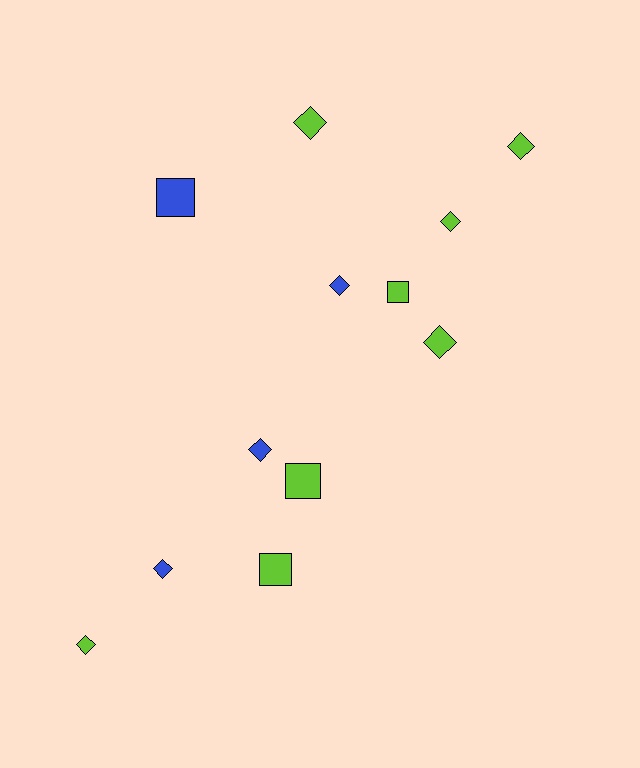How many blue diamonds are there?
There are 3 blue diamonds.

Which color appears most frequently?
Lime, with 8 objects.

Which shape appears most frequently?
Diamond, with 8 objects.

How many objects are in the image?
There are 12 objects.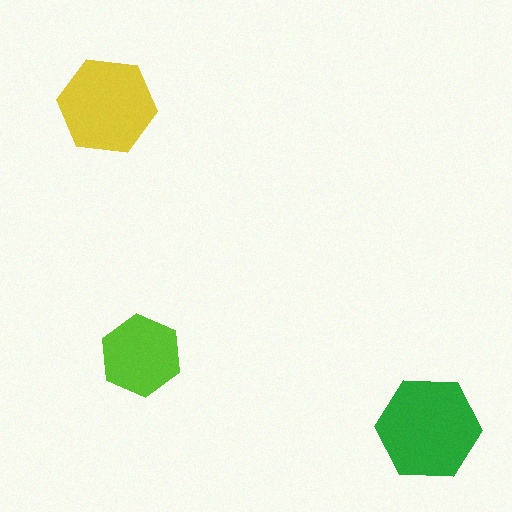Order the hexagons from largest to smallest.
the green one, the yellow one, the lime one.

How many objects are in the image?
There are 3 objects in the image.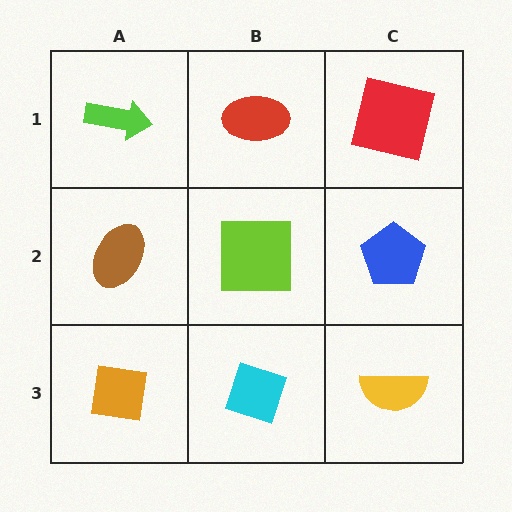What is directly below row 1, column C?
A blue pentagon.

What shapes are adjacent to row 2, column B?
A red ellipse (row 1, column B), a cyan diamond (row 3, column B), a brown ellipse (row 2, column A), a blue pentagon (row 2, column C).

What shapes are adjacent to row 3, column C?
A blue pentagon (row 2, column C), a cyan diamond (row 3, column B).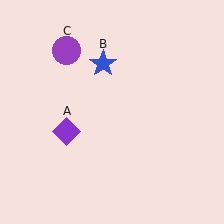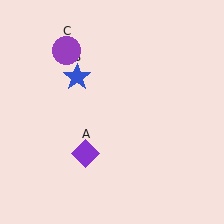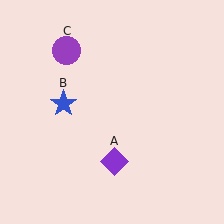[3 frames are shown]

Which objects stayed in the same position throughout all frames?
Purple circle (object C) remained stationary.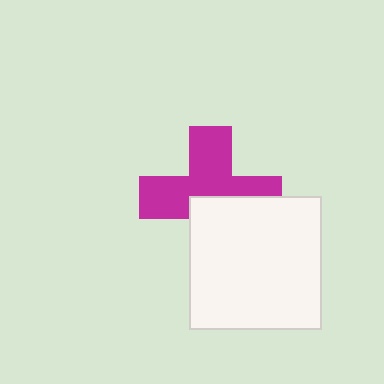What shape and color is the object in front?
The object in front is a white square.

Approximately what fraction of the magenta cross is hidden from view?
Roughly 41% of the magenta cross is hidden behind the white square.